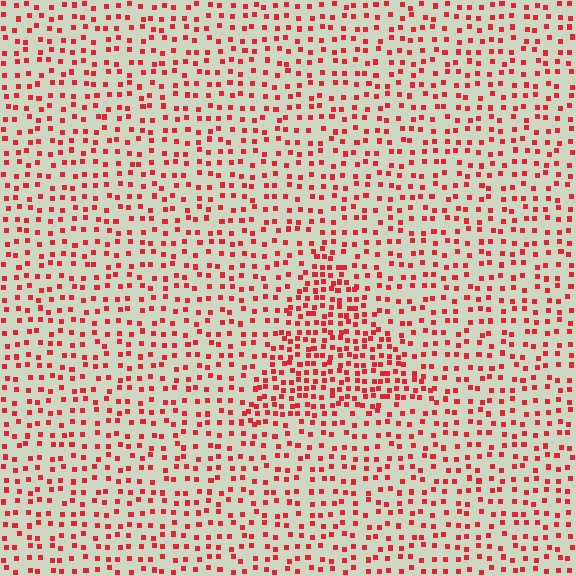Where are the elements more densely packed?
The elements are more densely packed inside the triangle boundary.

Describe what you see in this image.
The image contains small red elements arranged at two different densities. A triangle-shaped region is visible where the elements are more densely packed than the surrounding area.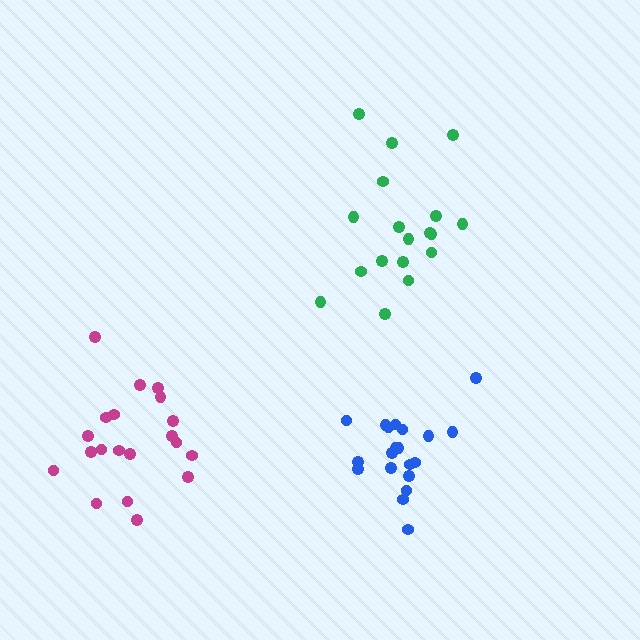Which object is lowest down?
The blue cluster is bottommost.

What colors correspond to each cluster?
The clusters are colored: magenta, blue, green.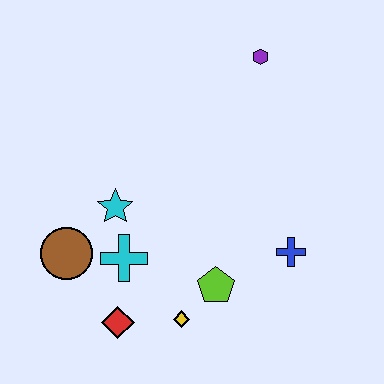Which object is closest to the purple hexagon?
The blue cross is closest to the purple hexagon.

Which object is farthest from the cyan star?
The purple hexagon is farthest from the cyan star.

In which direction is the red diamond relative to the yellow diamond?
The red diamond is to the left of the yellow diamond.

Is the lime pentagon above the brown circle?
No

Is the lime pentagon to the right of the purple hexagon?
No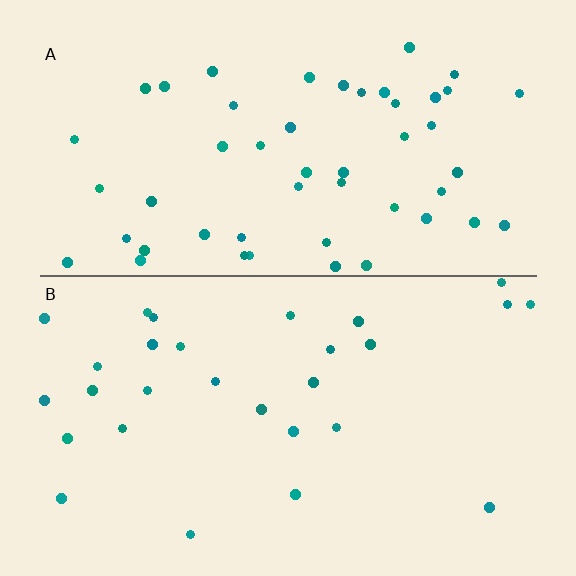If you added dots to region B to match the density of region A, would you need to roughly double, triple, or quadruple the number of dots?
Approximately double.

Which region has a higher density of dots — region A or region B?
A (the top).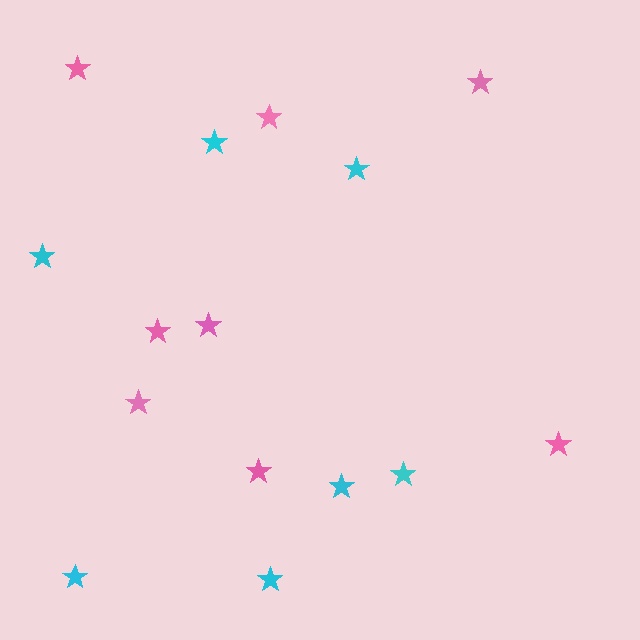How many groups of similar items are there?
There are 2 groups: one group of pink stars (8) and one group of cyan stars (7).